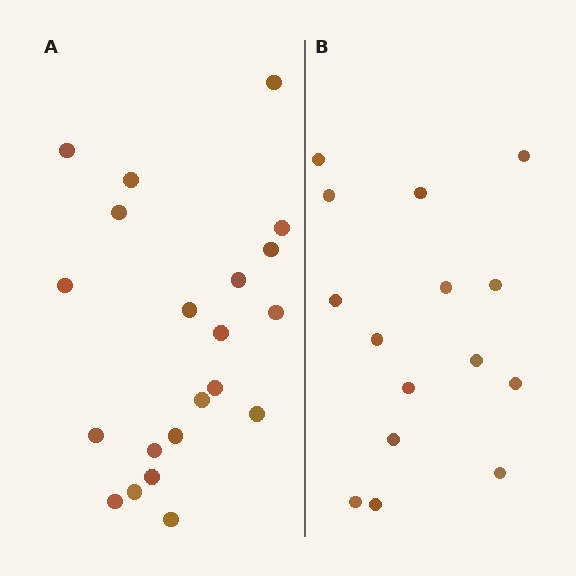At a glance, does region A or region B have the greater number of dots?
Region A (the left region) has more dots.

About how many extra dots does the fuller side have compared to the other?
Region A has about 6 more dots than region B.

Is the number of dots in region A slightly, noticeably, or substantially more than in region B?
Region A has noticeably more, but not dramatically so. The ratio is roughly 1.4 to 1.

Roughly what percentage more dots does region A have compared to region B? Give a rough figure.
About 40% more.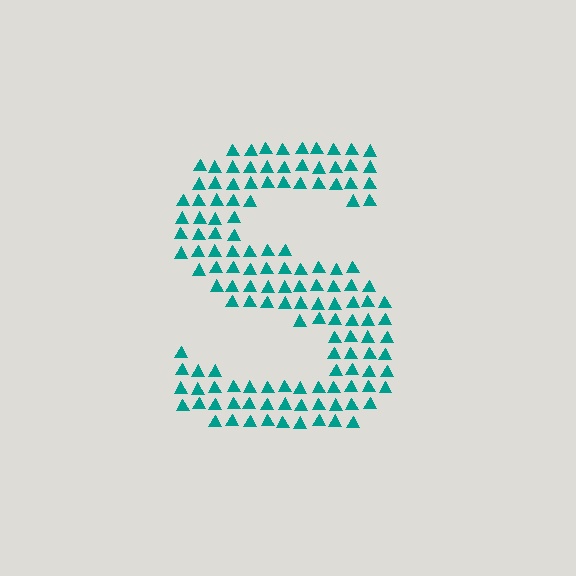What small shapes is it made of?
It is made of small triangles.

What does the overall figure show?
The overall figure shows the letter S.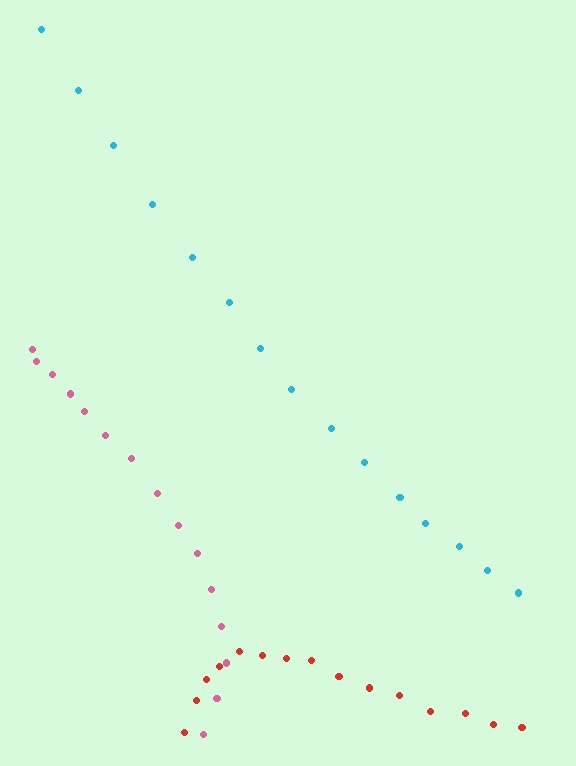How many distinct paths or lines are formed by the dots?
There are 3 distinct paths.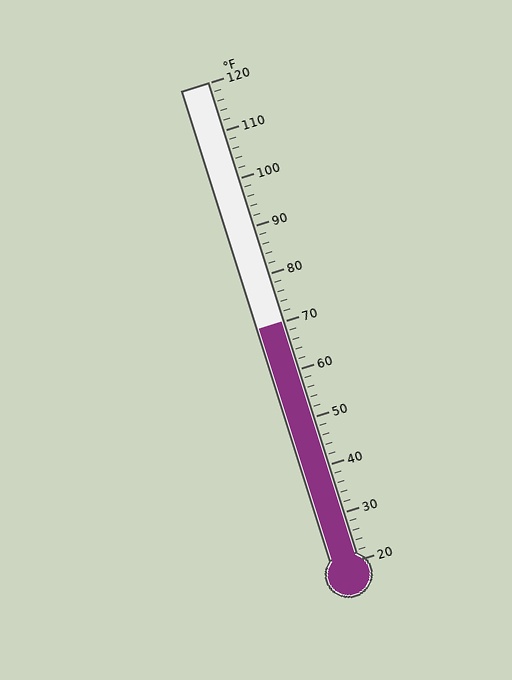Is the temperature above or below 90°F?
The temperature is below 90°F.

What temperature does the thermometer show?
The thermometer shows approximately 70°F.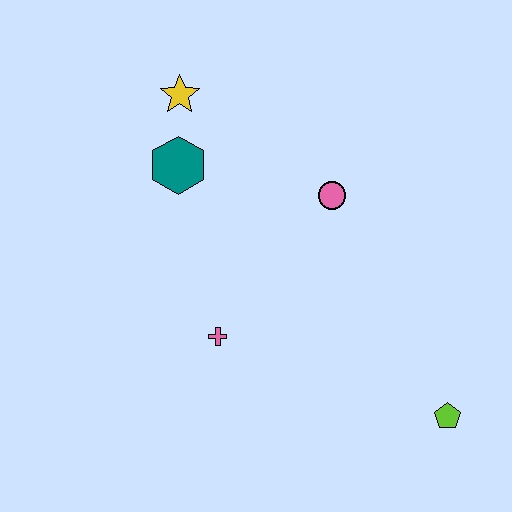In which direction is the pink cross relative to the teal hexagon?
The pink cross is below the teal hexagon.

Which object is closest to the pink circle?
The teal hexagon is closest to the pink circle.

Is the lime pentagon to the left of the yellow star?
No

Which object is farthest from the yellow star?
The lime pentagon is farthest from the yellow star.